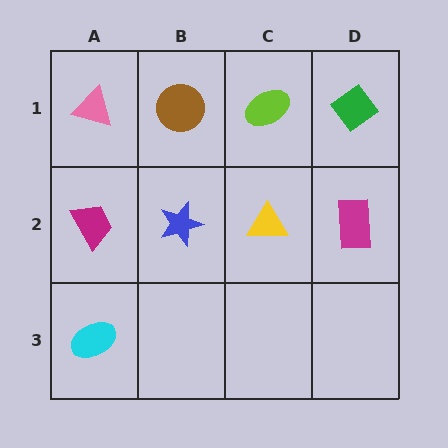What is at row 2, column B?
A blue star.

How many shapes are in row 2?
4 shapes.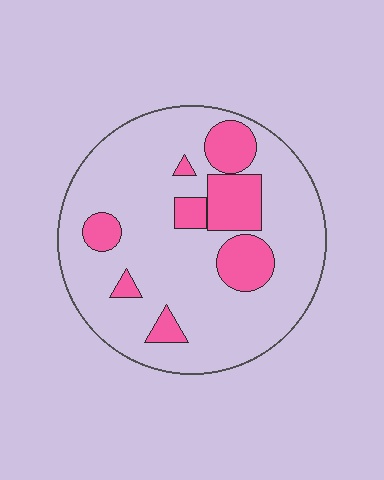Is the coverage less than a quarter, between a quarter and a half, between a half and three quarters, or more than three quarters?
Less than a quarter.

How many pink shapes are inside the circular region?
8.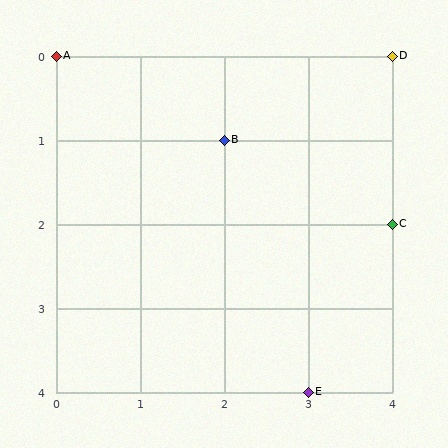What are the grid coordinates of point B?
Point B is at grid coordinates (2, 1).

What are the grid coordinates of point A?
Point A is at grid coordinates (0, 0).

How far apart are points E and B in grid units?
Points E and B are 1 column and 3 rows apart (about 3.2 grid units diagonally).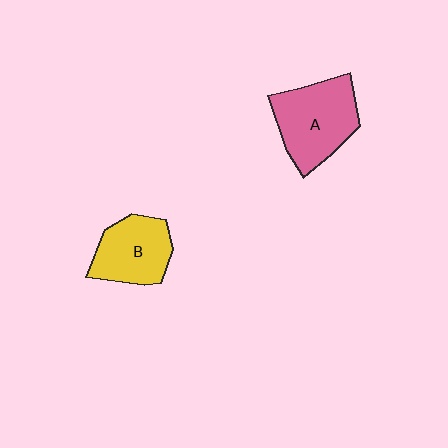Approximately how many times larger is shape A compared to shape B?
Approximately 1.3 times.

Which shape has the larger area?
Shape A (pink).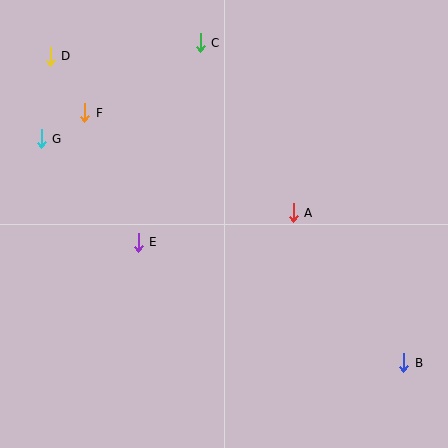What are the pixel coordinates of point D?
Point D is at (50, 56).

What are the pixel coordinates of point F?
Point F is at (85, 113).